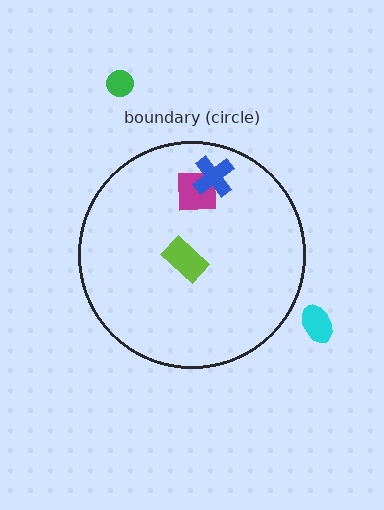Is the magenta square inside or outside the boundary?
Inside.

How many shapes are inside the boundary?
3 inside, 2 outside.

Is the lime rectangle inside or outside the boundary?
Inside.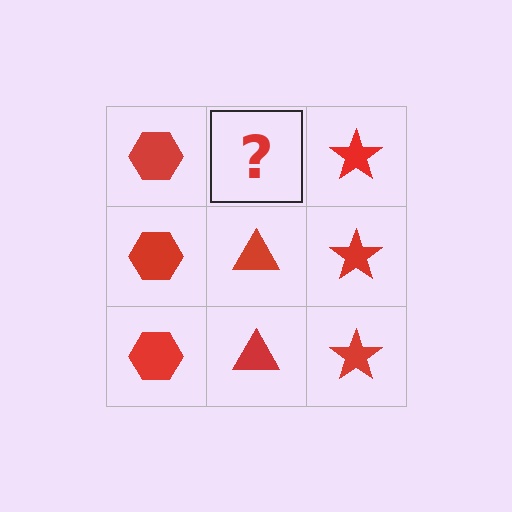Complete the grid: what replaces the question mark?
The question mark should be replaced with a red triangle.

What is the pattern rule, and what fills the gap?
The rule is that each column has a consistent shape. The gap should be filled with a red triangle.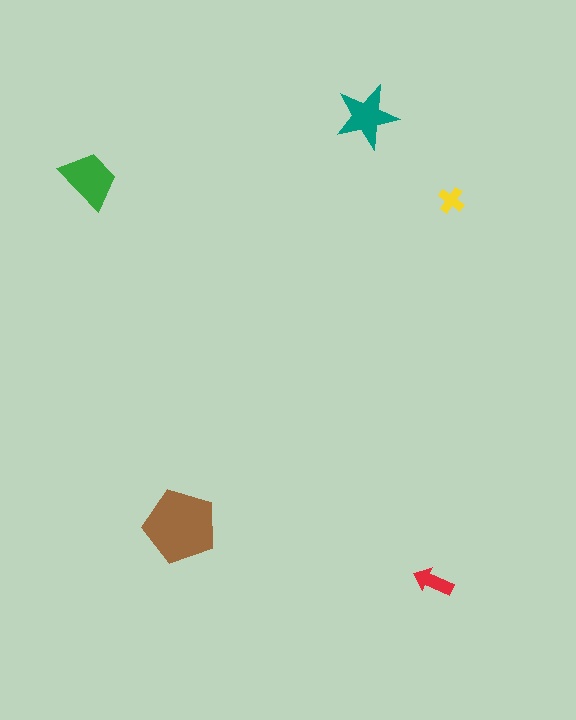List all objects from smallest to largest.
The yellow cross, the red arrow, the teal star, the green trapezoid, the brown pentagon.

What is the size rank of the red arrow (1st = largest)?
4th.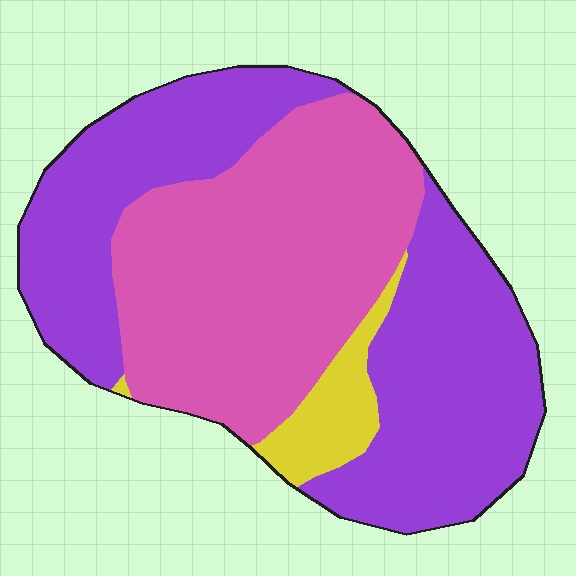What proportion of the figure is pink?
Pink takes up between a quarter and a half of the figure.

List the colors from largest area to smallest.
From largest to smallest: purple, pink, yellow.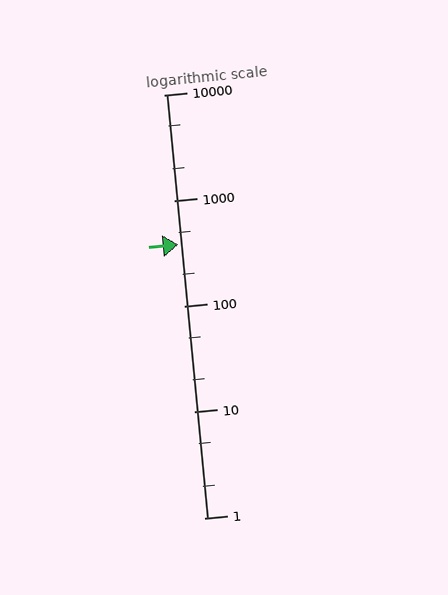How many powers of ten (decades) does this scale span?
The scale spans 4 decades, from 1 to 10000.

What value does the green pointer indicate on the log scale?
The pointer indicates approximately 380.